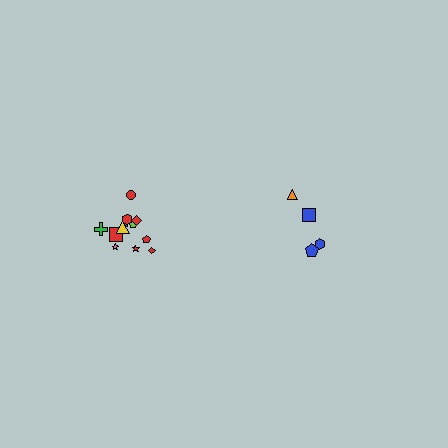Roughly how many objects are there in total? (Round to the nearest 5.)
Roughly 15 objects in total.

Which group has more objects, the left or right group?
The left group.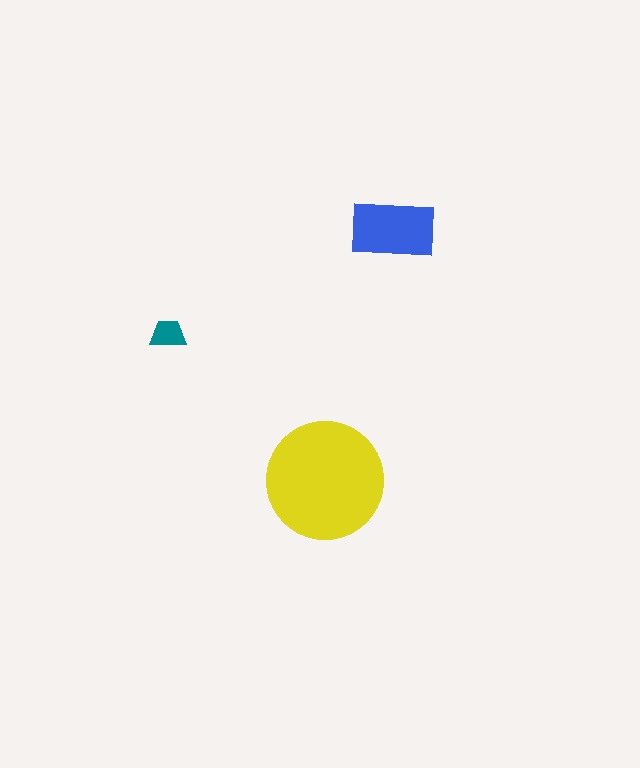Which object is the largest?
The yellow circle.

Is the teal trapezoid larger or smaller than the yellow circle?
Smaller.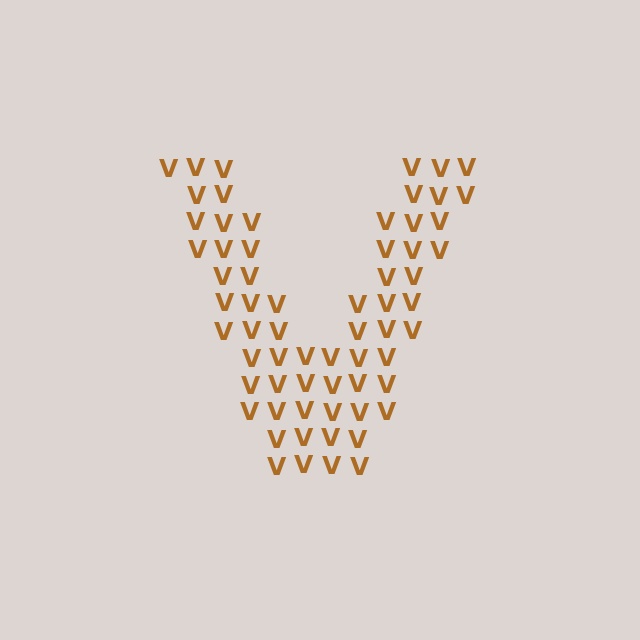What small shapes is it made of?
It is made of small letter V's.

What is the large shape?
The large shape is the letter V.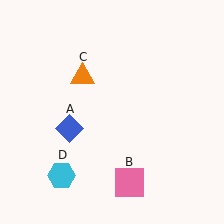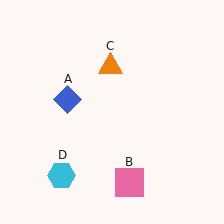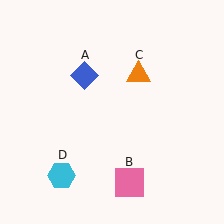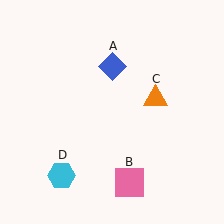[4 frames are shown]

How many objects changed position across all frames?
2 objects changed position: blue diamond (object A), orange triangle (object C).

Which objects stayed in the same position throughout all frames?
Pink square (object B) and cyan hexagon (object D) remained stationary.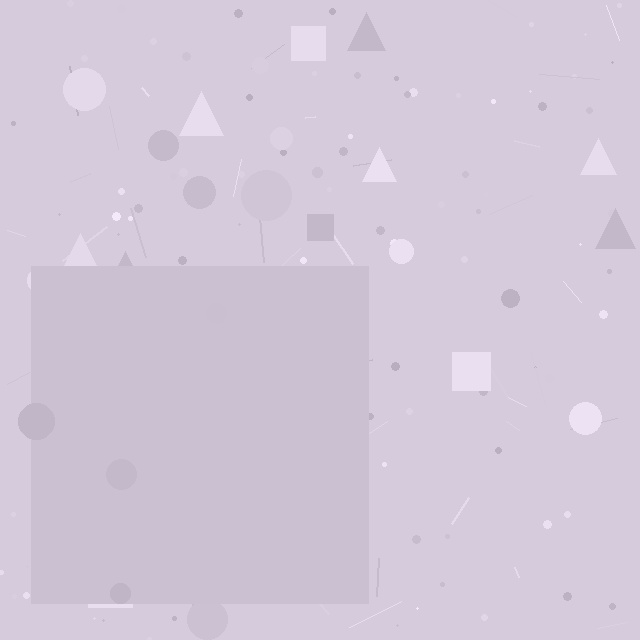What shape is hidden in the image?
A square is hidden in the image.